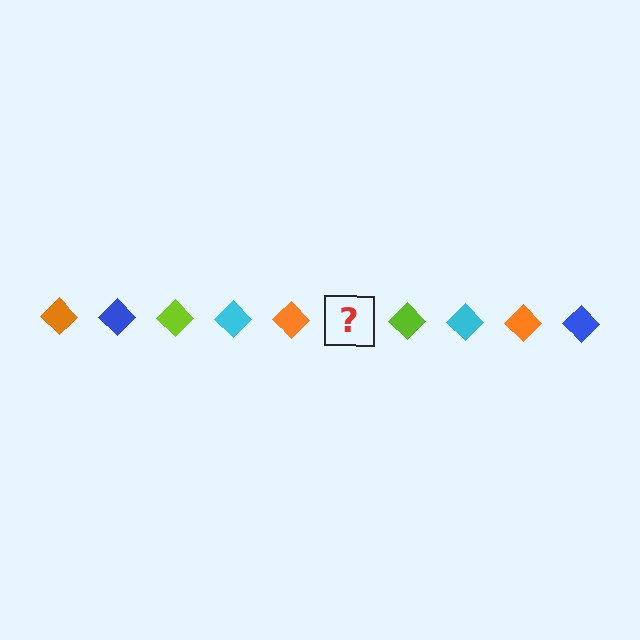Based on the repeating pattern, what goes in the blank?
The blank should be a blue diamond.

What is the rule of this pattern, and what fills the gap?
The rule is that the pattern cycles through orange, blue, lime, cyan diamonds. The gap should be filled with a blue diamond.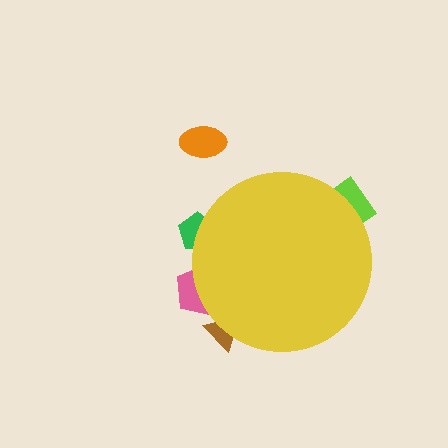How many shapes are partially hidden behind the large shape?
4 shapes are partially hidden.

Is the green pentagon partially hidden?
Yes, the green pentagon is partially hidden behind the yellow circle.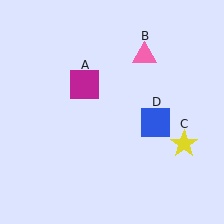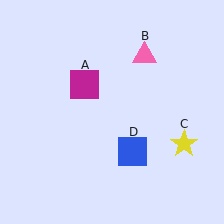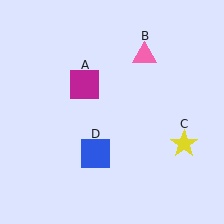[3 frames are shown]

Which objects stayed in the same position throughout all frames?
Magenta square (object A) and pink triangle (object B) and yellow star (object C) remained stationary.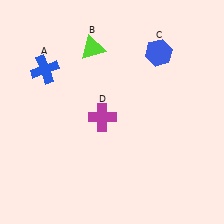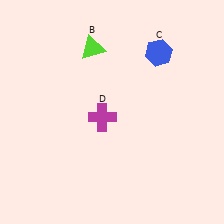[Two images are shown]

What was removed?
The blue cross (A) was removed in Image 2.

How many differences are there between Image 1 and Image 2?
There is 1 difference between the two images.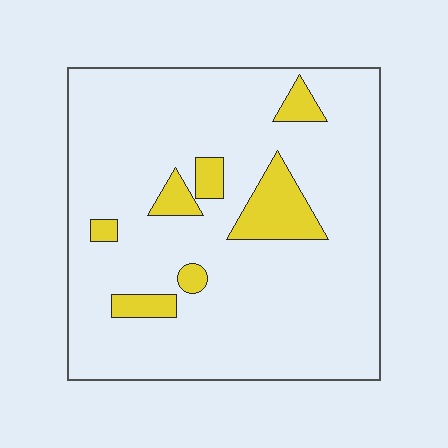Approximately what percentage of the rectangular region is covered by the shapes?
Approximately 10%.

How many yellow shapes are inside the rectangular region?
7.